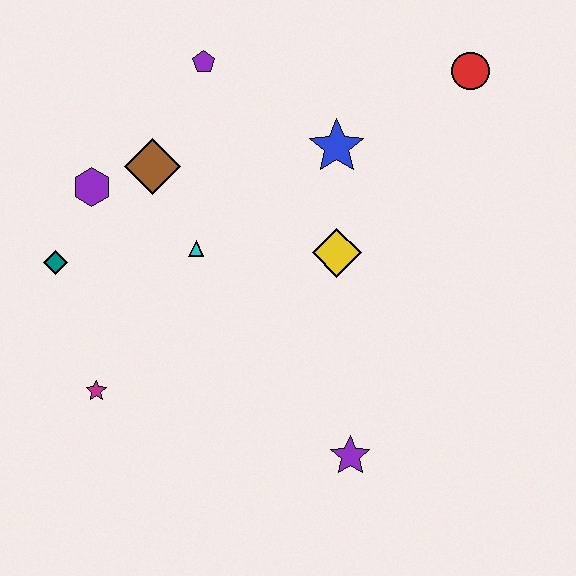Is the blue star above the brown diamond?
Yes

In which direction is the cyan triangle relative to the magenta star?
The cyan triangle is above the magenta star.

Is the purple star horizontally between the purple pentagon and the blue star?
No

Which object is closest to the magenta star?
The teal diamond is closest to the magenta star.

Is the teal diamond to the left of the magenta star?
Yes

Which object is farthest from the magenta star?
The red circle is farthest from the magenta star.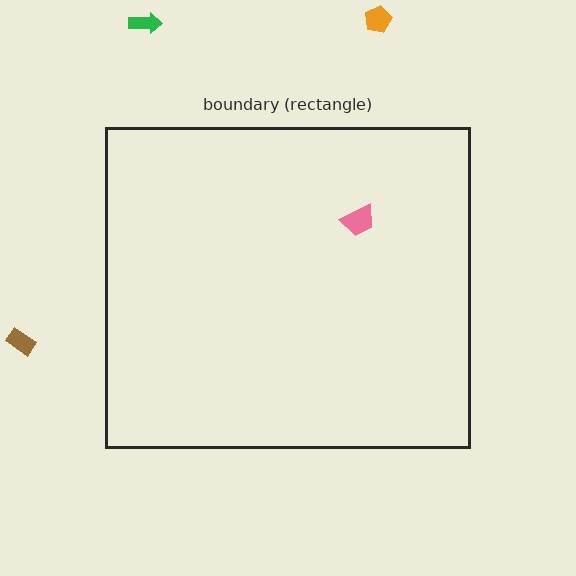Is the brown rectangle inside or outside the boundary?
Outside.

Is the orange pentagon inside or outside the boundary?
Outside.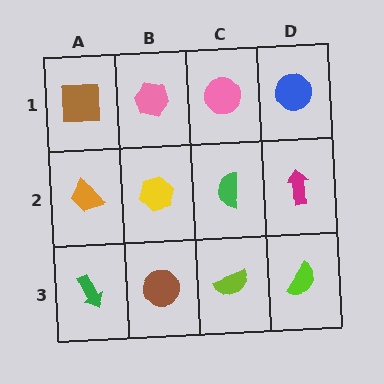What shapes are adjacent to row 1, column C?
A green semicircle (row 2, column C), a pink hexagon (row 1, column B), a blue circle (row 1, column D).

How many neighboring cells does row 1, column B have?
3.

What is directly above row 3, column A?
An orange trapezoid.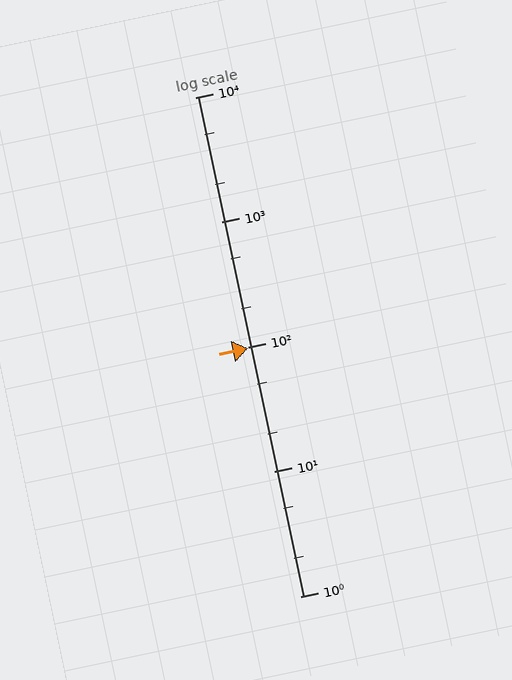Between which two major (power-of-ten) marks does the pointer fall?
The pointer is between 10 and 100.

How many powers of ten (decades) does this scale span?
The scale spans 4 decades, from 1 to 10000.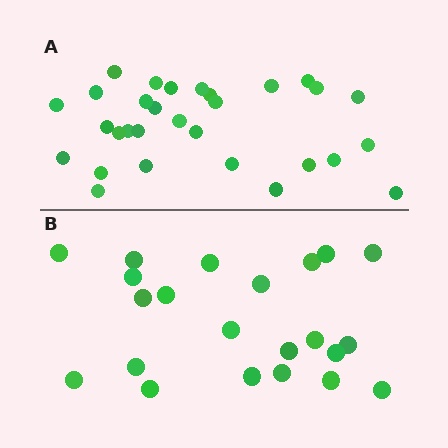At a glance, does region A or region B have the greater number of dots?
Region A (the top region) has more dots.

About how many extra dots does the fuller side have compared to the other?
Region A has roughly 8 or so more dots than region B.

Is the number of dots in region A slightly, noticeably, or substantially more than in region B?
Region A has noticeably more, but not dramatically so. The ratio is roughly 1.4 to 1.